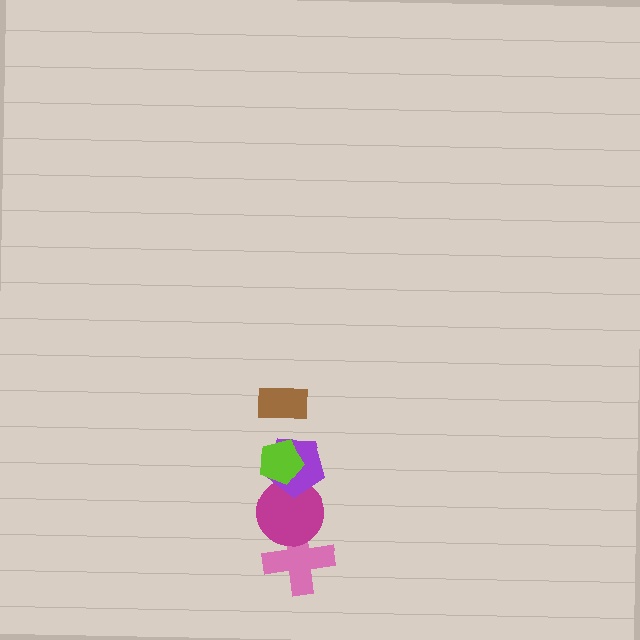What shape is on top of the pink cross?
The magenta circle is on top of the pink cross.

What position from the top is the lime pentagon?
The lime pentagon is 2nd from the top.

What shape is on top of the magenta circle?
The purple pentagon is on top of the magenta circle.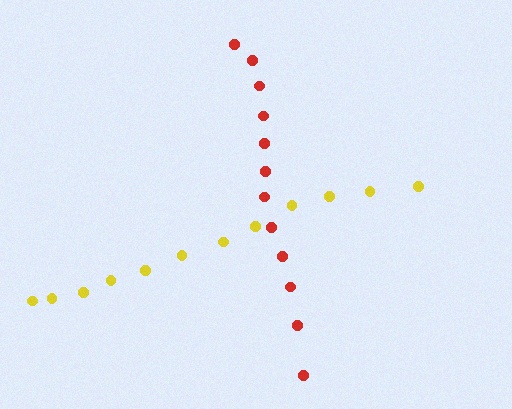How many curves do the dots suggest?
There are 2 distinct paths.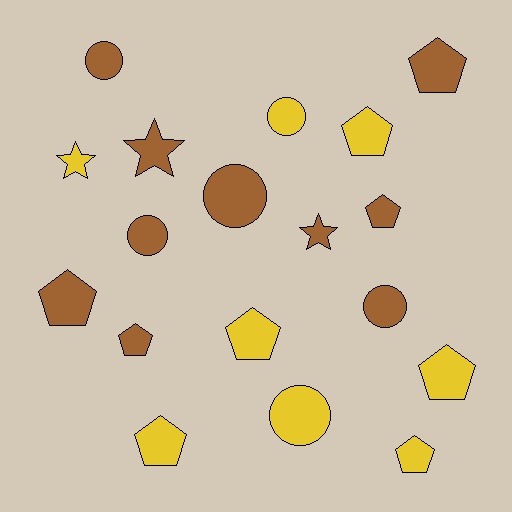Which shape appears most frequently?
Pentagon, with 9 objects.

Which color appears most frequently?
Brown, with 10 objects.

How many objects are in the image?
There are 18 objects.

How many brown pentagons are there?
There are 4 brown pentagons.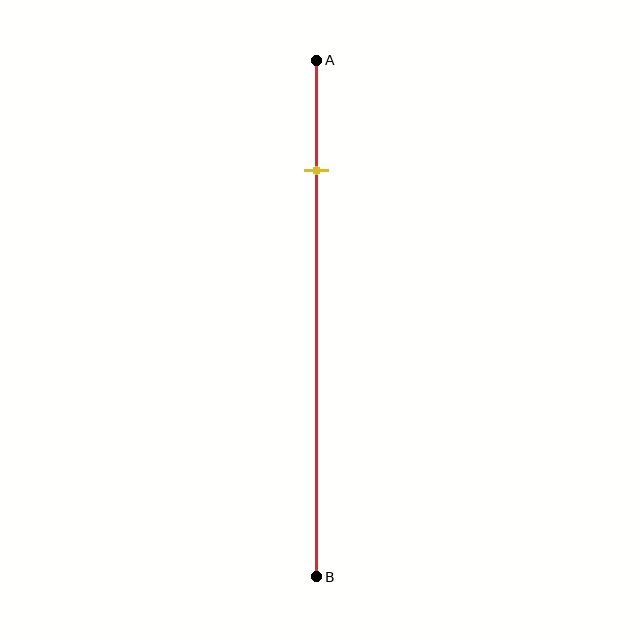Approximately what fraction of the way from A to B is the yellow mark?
The yellow mark is approximately 20% of the way from A to B.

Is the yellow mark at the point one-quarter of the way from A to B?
No, the mark is at about 20% from A, not at the 25% one-quarter point.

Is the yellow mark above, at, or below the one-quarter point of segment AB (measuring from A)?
The yellow mark is above the one-quarter point of segment AB.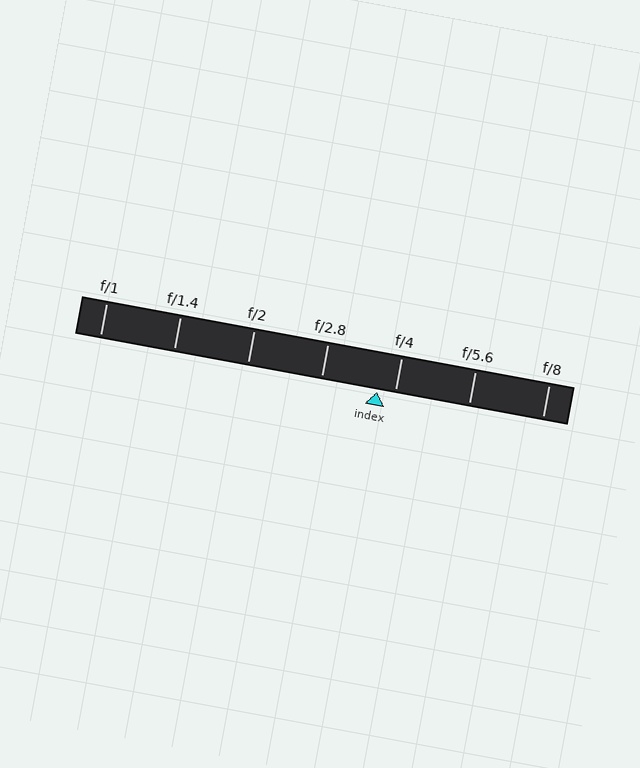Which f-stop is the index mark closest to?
The index mark is closest to f/4.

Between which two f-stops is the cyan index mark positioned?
The index mark is between f/2.8 and f/4.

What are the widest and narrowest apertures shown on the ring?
The widest aperture shown is f/1 and the narrowest is f/8.